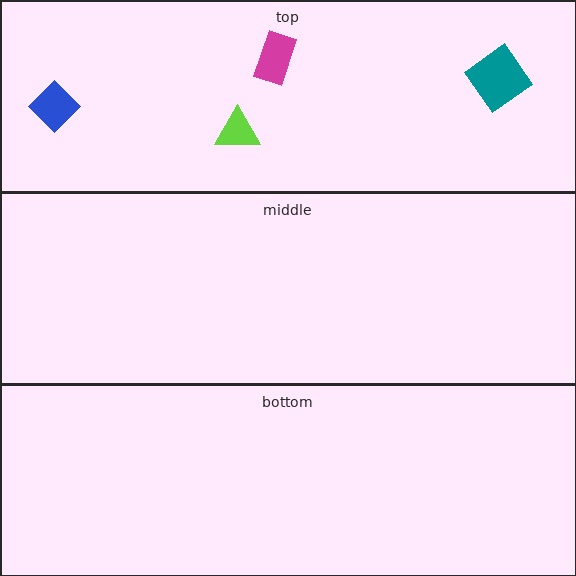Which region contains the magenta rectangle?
The top region.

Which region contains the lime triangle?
The top region.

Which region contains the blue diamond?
The top region.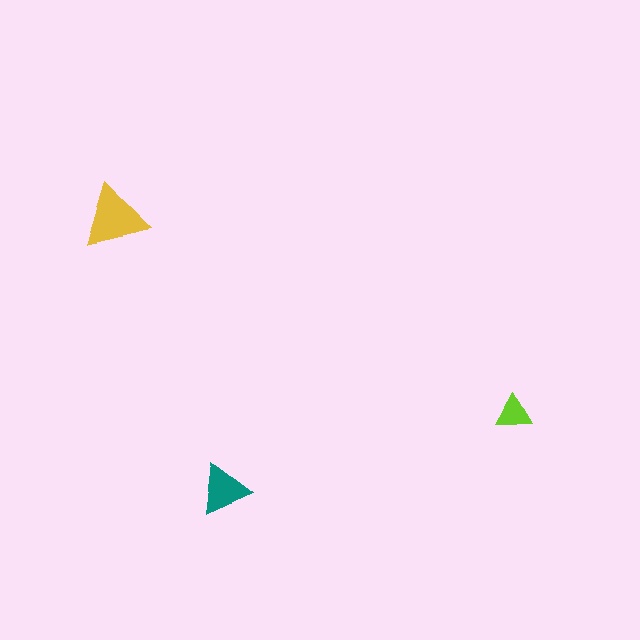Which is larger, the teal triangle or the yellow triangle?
The yellow one.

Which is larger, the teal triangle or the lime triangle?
The teal one.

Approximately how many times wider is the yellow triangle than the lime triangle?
About 2 times wider.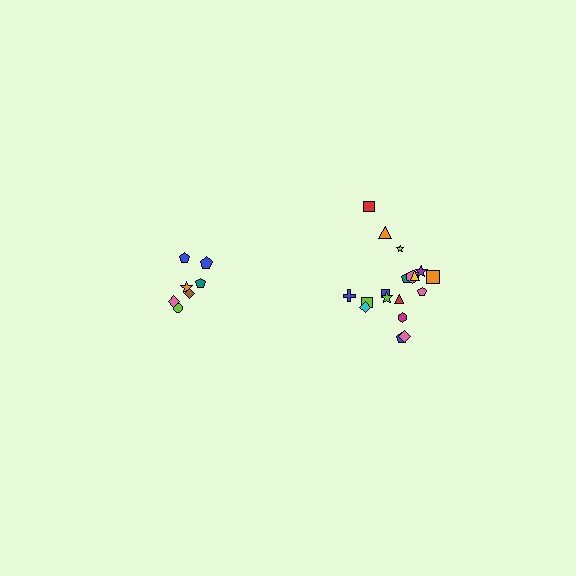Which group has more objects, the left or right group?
The right group.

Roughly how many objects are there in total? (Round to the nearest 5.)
Roughly 25 objects in total.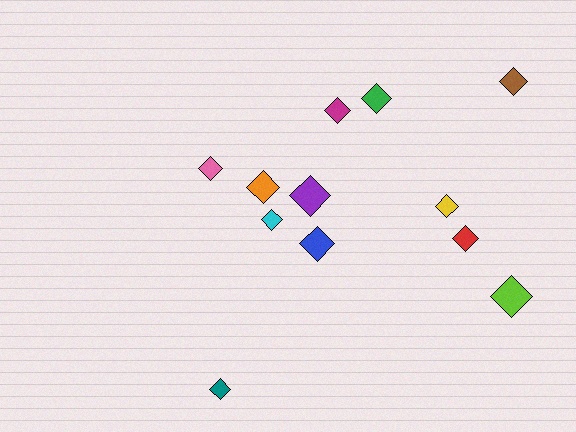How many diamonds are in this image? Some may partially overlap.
There are 12 diamonds.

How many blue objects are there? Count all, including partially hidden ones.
There is 1 blue object.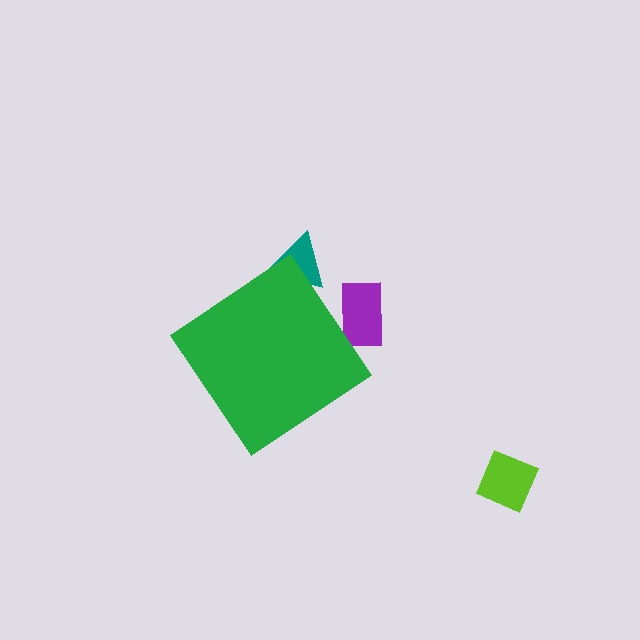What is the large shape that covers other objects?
A green diamond.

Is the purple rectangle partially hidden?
Yes, the purple rectangle is partially hidden behind the green diamond.